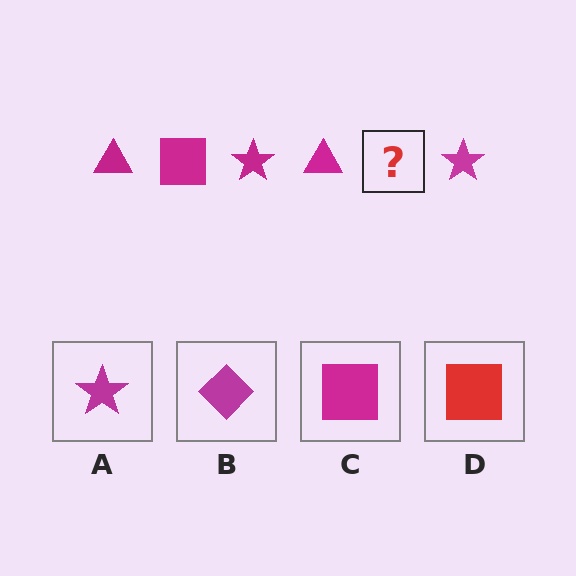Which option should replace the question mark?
Option C.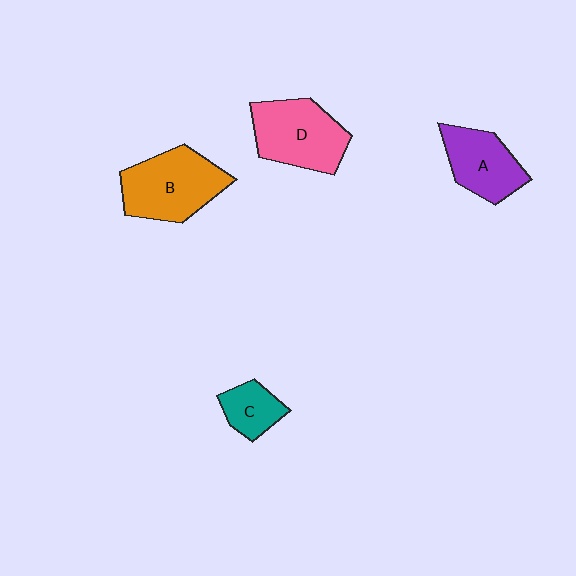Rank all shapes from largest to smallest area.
From largest to smallest: B (orange), D (pink), A (purple), C (teal).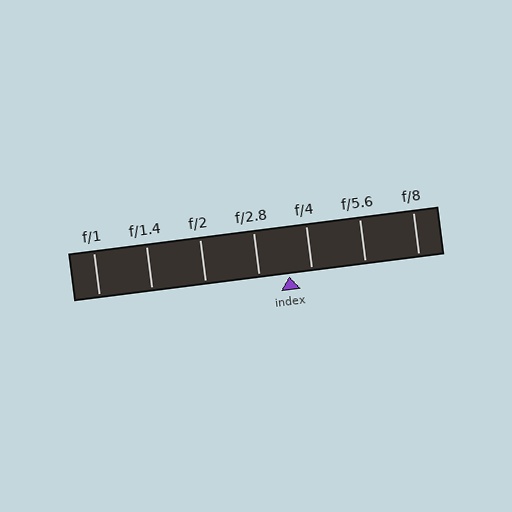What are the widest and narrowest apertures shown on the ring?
The widest aperture shown is f/1 and the narrowest is f/8.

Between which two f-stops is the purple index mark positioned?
The index mark is between f/2.8 and f/4.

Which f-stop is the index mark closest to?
The index mark is closest to f/4.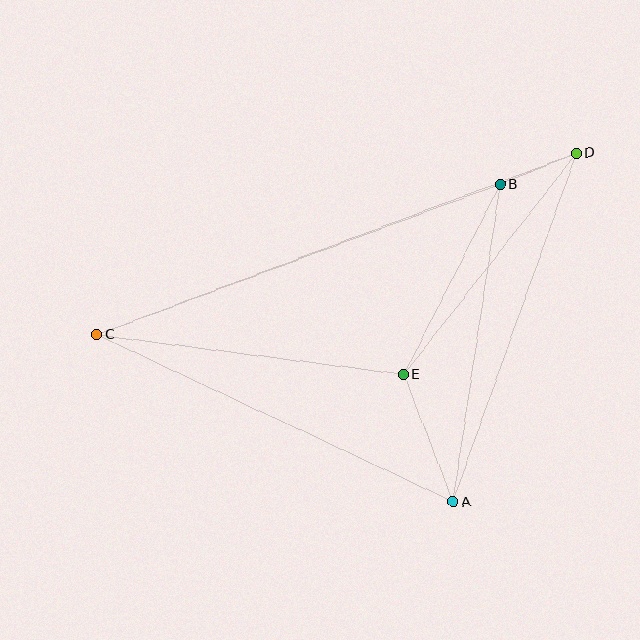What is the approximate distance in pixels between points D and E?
The distance between D and E is approximately 280 pixels.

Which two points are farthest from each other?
Points C and D are farthest from each other.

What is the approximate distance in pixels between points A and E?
The distance between A and E is approximately 137 pixels.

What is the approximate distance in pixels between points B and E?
The distance between B and E is approximately 213 pixels.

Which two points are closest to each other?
Points B and D are closest to each other.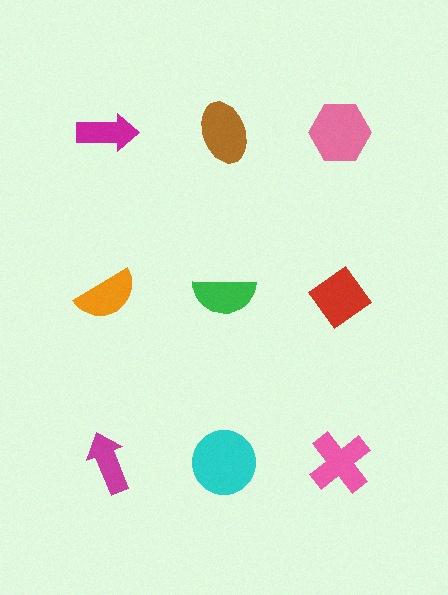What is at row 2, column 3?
A red diamond.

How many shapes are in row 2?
3 shapes.